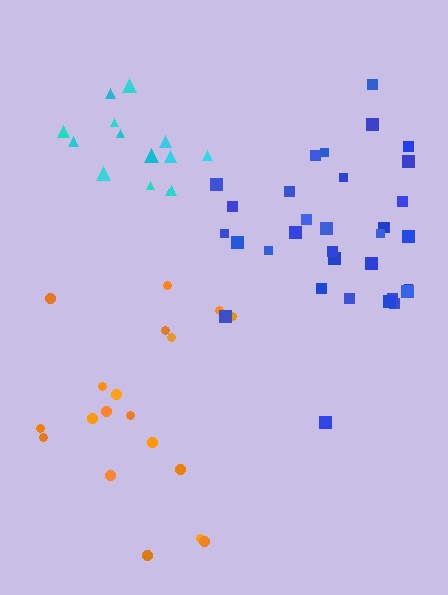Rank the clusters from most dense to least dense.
cyan, blue, orange.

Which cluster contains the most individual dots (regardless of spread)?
Blue (33).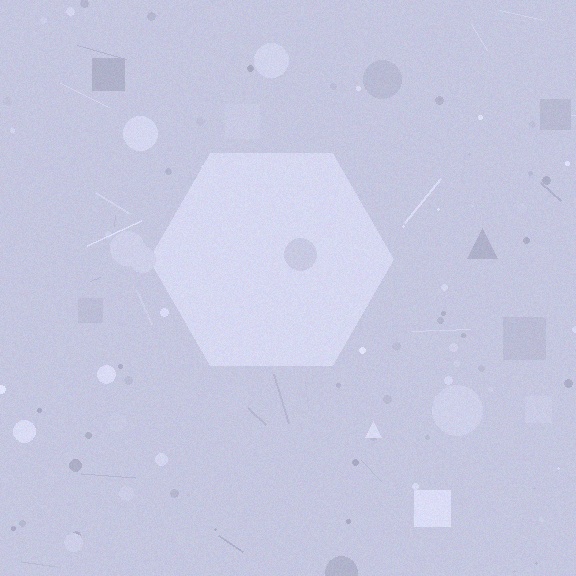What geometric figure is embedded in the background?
A hexagon is embedded in the background.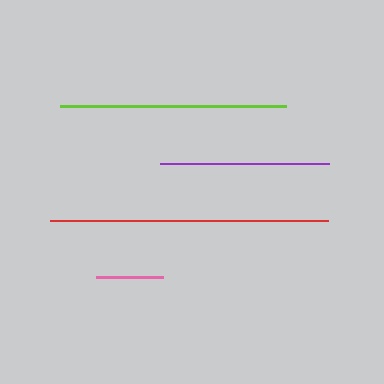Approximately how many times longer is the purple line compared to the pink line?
The purple line is approximately 2.5 times the length of the pink line.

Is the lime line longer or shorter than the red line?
The red line is longer than the lime line.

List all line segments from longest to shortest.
From longest to shortest: red, lime, purple, pink.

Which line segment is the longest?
The red line is the longest at approximately 279 pixels.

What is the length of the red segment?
The red segment is approximately 279 pixels long.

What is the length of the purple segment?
The purple segment is approximately 169 pixels long.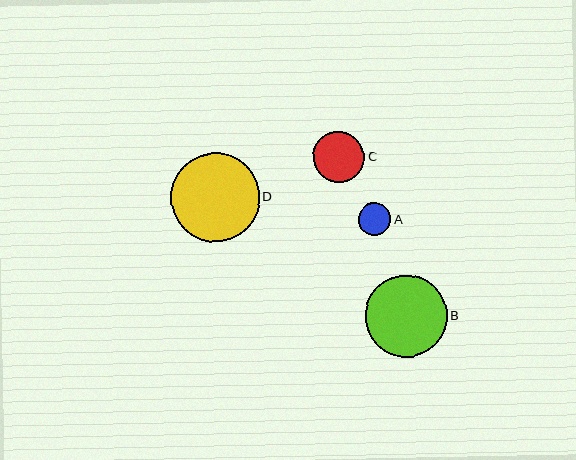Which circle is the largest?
Circle D is the largest with a size of approximately 89 pixels.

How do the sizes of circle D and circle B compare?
Circle D and circle B are approximately the same size.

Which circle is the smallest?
Circle A is the smallest with a size of approximately 33 pixels.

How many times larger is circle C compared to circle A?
Circle C is approximately 1.6 times the size of circle A.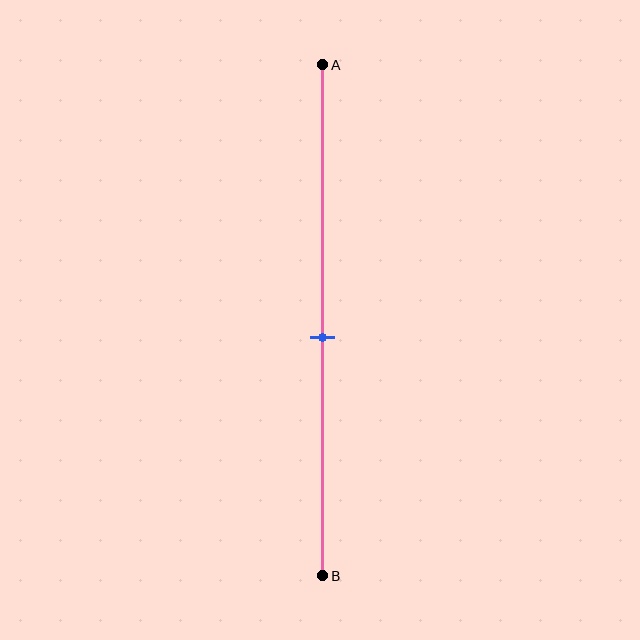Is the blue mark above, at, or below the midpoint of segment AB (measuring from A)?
The blue mark is below the midpoint of segment AB.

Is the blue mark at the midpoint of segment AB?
No, the mark is at about 55% from A, not at the 50% midpoint.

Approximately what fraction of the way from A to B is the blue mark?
The blue mark is approximately 55% of the way from A to B.